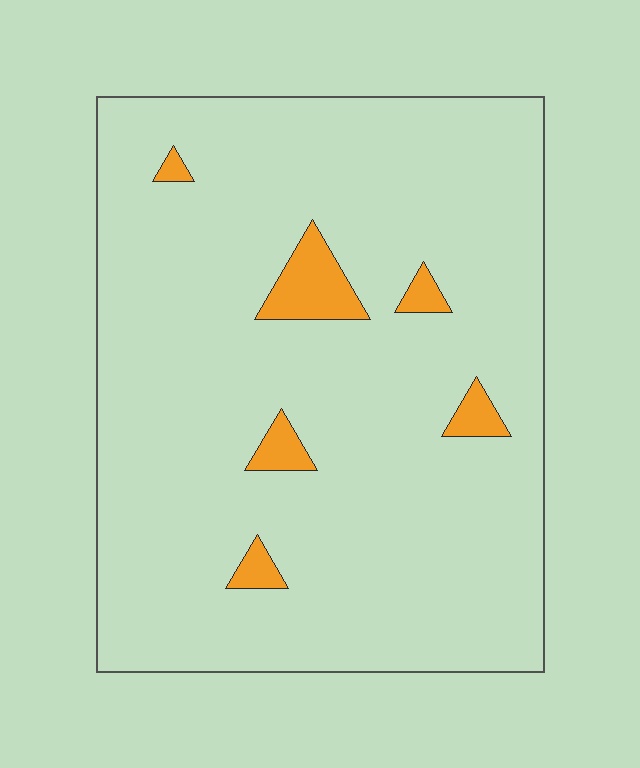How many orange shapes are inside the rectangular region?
6.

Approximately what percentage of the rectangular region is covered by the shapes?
Approximately 5%.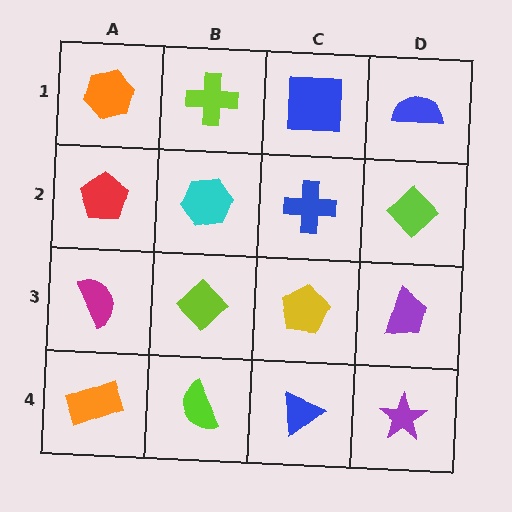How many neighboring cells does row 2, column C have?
4.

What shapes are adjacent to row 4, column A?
A magenta semicircle (row 3, column A), a lime semicircle (row 4, column B).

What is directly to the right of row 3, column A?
A lime diamond.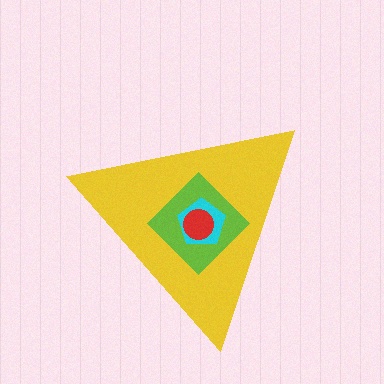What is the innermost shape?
The red circle.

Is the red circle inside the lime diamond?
Yes.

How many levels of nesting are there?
4.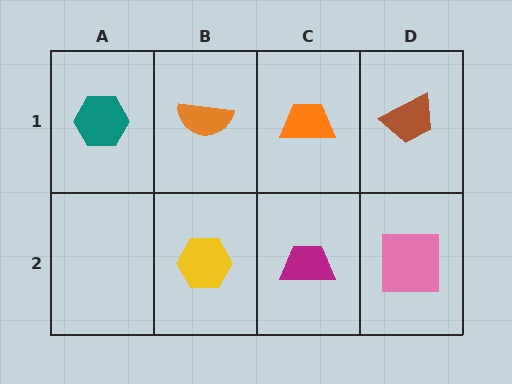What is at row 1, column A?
A teal hexagon.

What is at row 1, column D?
A brown trapezoid.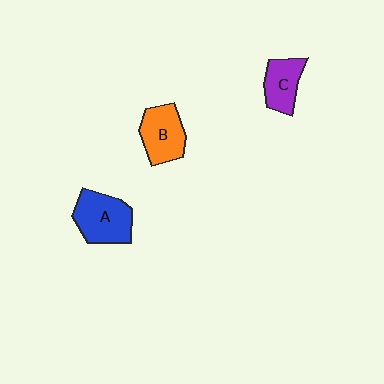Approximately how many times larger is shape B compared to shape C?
Approximately 1.2 times.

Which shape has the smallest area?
Shape C (purple).